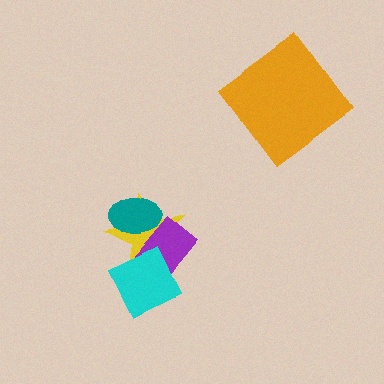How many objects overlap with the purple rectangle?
3 objects overlap with the purple rectangle.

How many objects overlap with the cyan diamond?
2 objects overlap with the cyan diamond.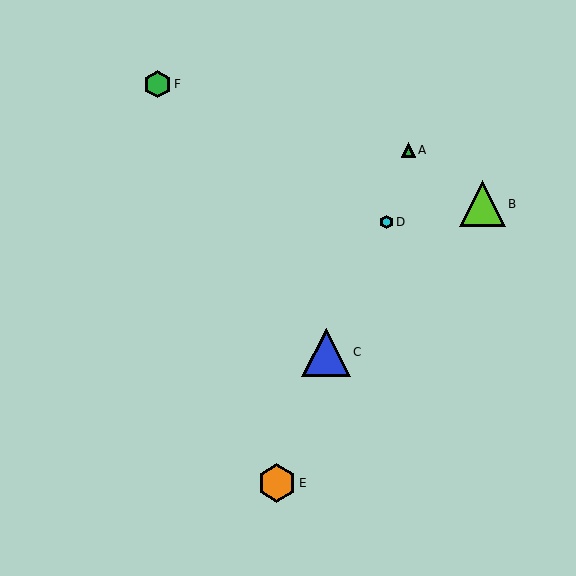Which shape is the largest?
The blue triangle (labeled C) is the largest.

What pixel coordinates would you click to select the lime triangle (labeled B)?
Click at (482, 204) to select the lime triangle B.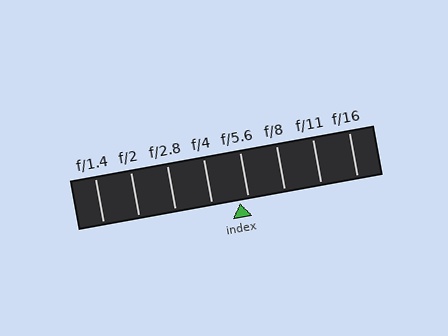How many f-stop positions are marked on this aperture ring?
There are 8 f-stop positions marked.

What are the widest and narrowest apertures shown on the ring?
The widest aperture shown is f/1.4 and the narrowest is f/16.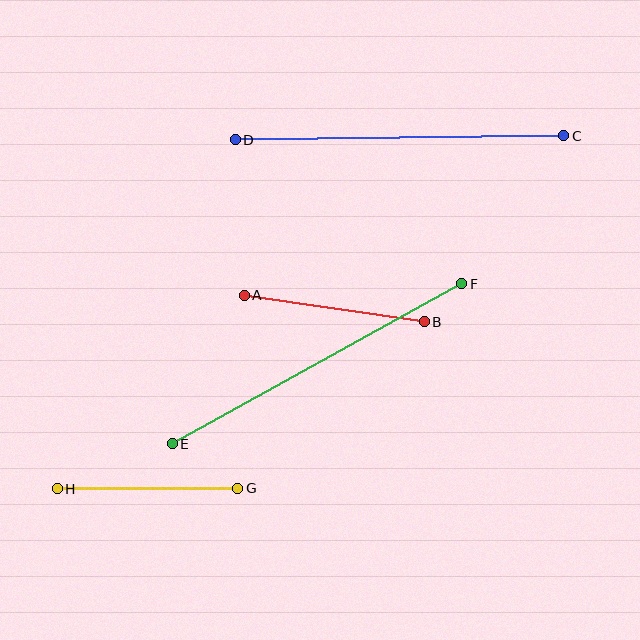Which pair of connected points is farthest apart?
Points E and F are farthest apart.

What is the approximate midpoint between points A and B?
The midpoint is at approximately (334, 309) pixels.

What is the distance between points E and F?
The distance is approximately 331 pixels.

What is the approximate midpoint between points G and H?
The midpoint is at approximately (148, 488) pixels.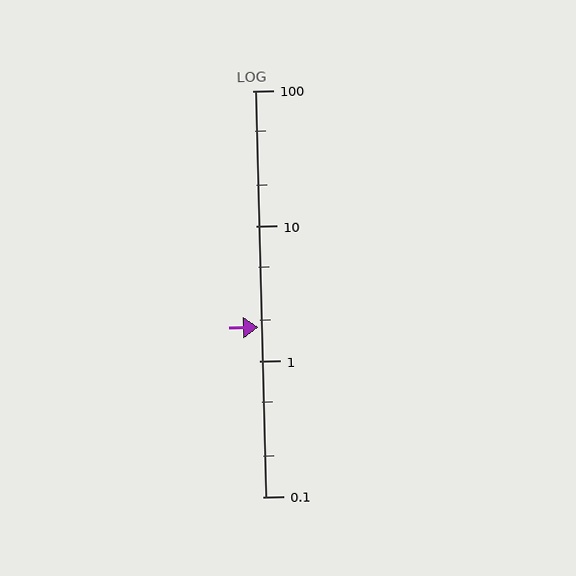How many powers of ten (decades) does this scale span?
The scale spans 3 decades, from 0.1 to 100.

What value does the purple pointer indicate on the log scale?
The pointer indicates approximately 1.8.